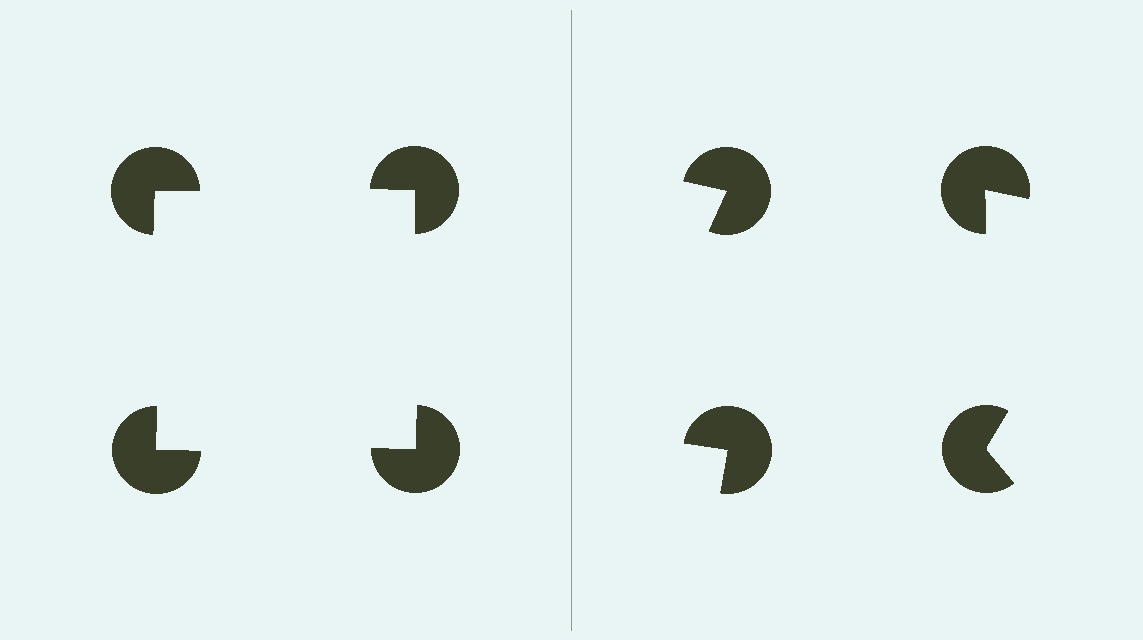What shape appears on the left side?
An illusory square.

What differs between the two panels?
The pac-man discs are positioned identically on both sides; only the wedge orientations differ. On the left they align to a square; on the right they are misaligned.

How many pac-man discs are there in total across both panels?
8 — 4 on each side.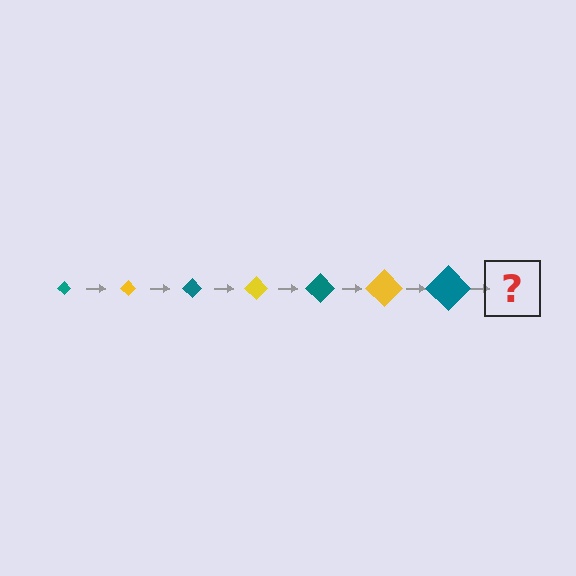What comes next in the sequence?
The next element should be a yellow diamond, larger than the previous one.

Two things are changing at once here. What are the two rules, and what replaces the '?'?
The two rules are that the diamond grows larger each step and the color cycles through teal and yellow. The '?' should be a yellow diamond, larger than the previous one.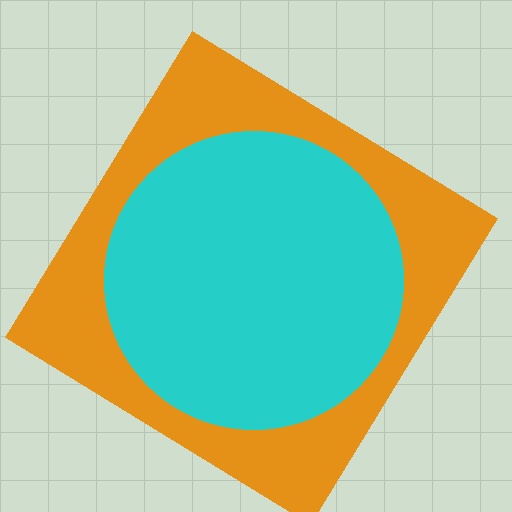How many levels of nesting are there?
2.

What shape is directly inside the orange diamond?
The cyan circle.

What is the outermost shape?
The orange diamond.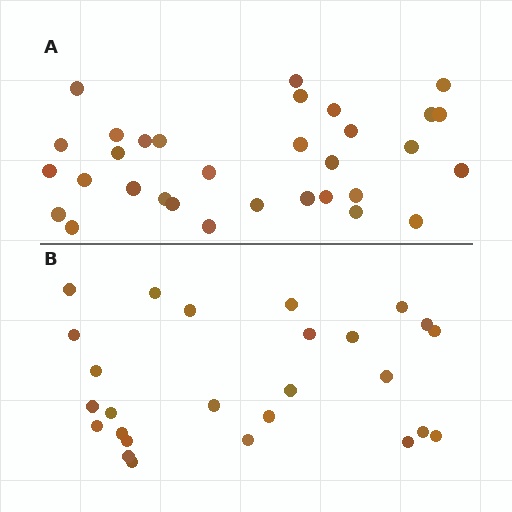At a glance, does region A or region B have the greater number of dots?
Region A (the top region) has more dots.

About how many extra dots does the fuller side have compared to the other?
Region A has about 6 more dots than region B.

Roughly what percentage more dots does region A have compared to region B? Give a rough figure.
About 25% more.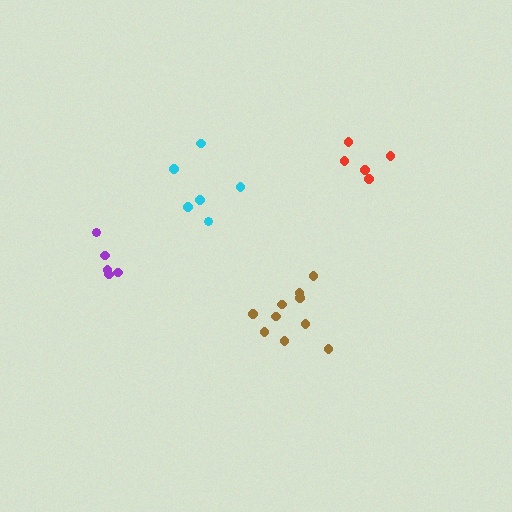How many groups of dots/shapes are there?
There are 4 groups.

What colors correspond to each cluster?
The clusters are colored: cyan, red, brown, purple.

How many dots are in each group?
Group 1: 6 dots, Group 2: 5 dots, Group 3: 10 dots, Group 4: 5 dots (26 total).